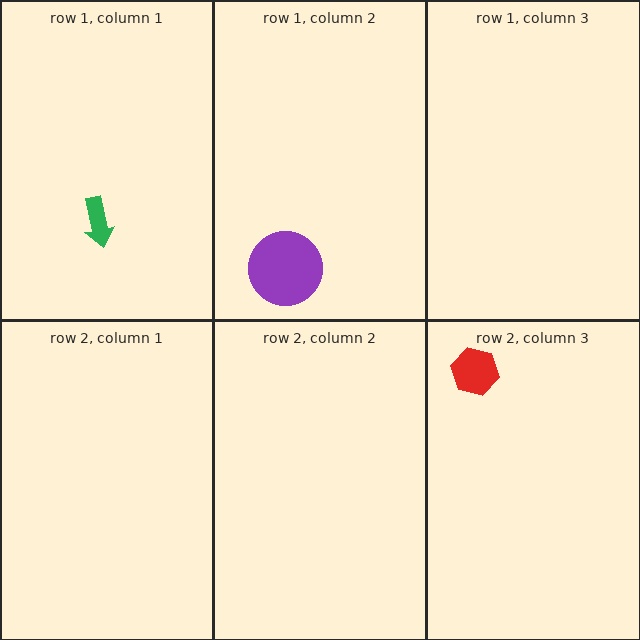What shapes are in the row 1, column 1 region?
The green arrow.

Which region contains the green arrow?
The row 1, column 1 region.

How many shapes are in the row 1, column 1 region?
1.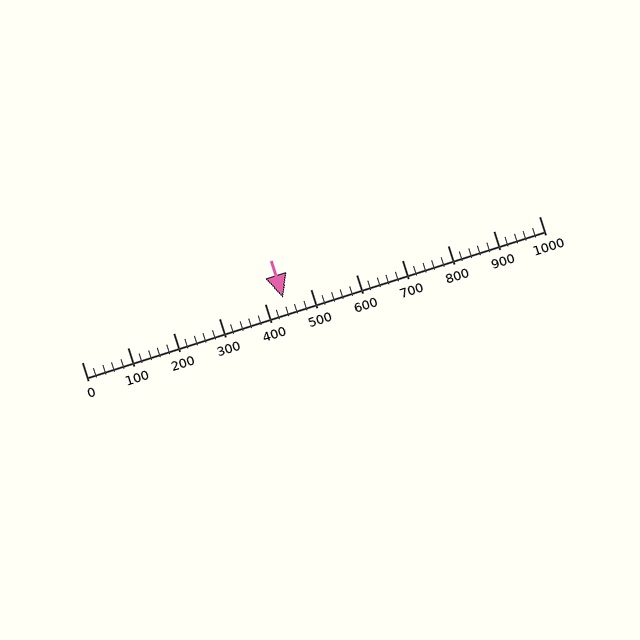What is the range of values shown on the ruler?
The ruler shows values from 0 to 1000.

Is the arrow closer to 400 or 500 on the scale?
The arrow is closer to 400.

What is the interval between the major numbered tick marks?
The major tick marks are spaced 100 units apart.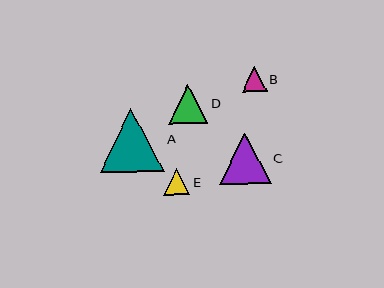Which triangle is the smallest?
Triangle B is the smallest with a size of approximately 24 pixels.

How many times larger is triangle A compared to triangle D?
Triangle A is approximately 1.6 times the size of triangle D.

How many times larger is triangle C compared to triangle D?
Triangle C is approximately 1.3 times the size of triangle D.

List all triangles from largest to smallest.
From largest to smallest: A, C, D, E, B.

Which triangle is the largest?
Triangle A is the largest with a size of approximately 64 pixels.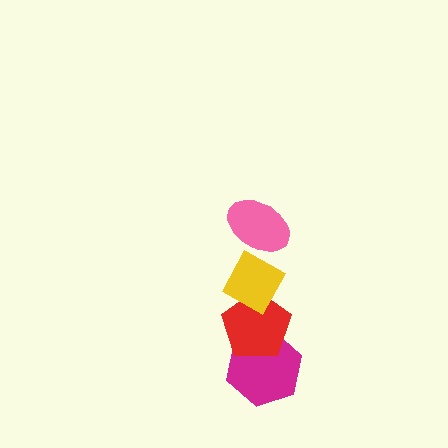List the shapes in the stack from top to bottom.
From top to bottom: the pink ellipse, the yellow diamond, the red pentagon, the magenta hexagon.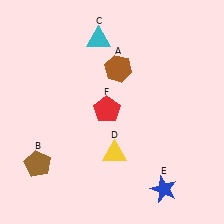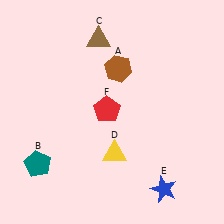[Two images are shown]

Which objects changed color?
B changed from brown to teal. C changed from cyan to brown.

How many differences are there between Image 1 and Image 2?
There are 2 differences between the two images.